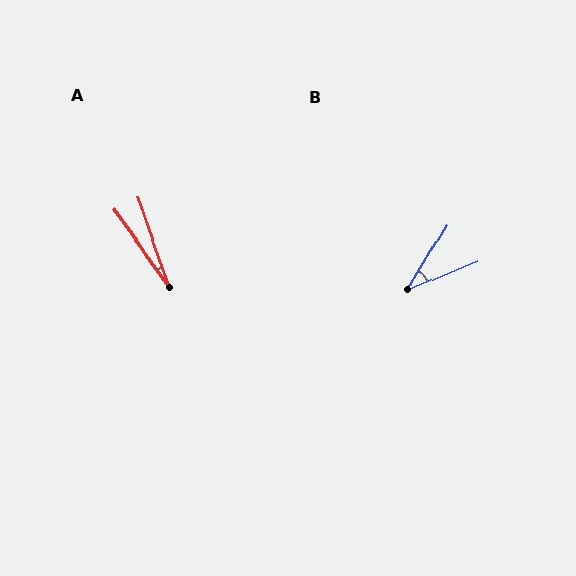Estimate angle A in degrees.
Approximately 16 degrees.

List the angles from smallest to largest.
A (16°), B (36°).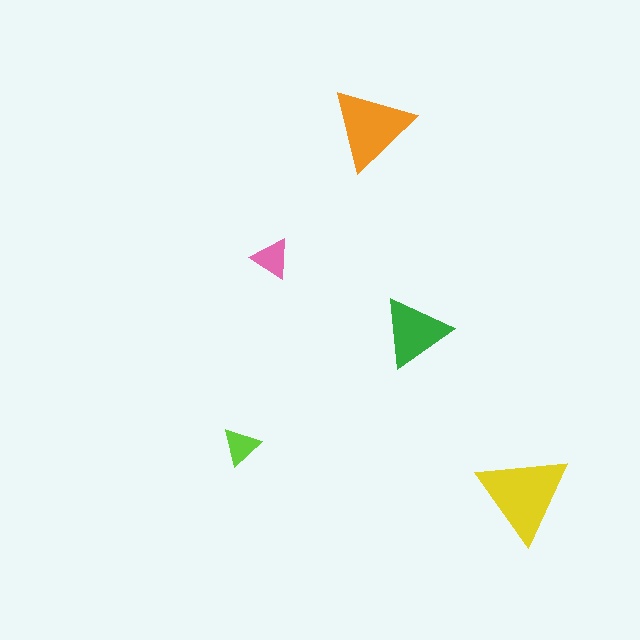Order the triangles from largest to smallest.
the yellow one, the orange one, the green one, the pink one, the lime one.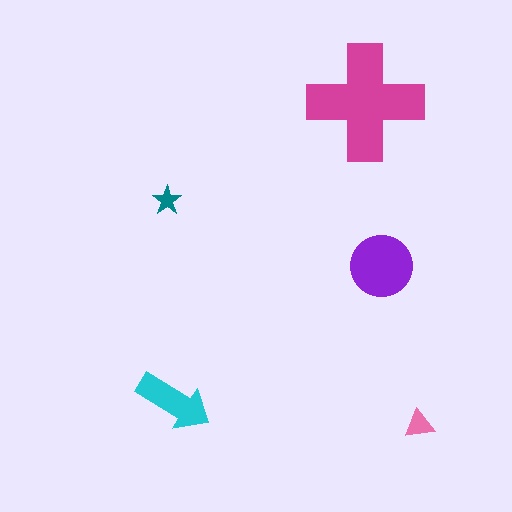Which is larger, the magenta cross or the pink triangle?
The magenta cross.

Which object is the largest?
The magenta cross.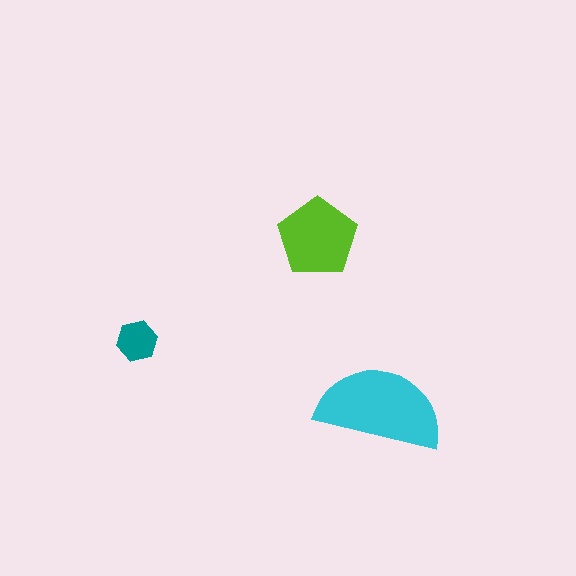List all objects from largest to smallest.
The cyan semicircle, the lime pentagon, the teal hexagon.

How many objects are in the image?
There are 3 objects in the image.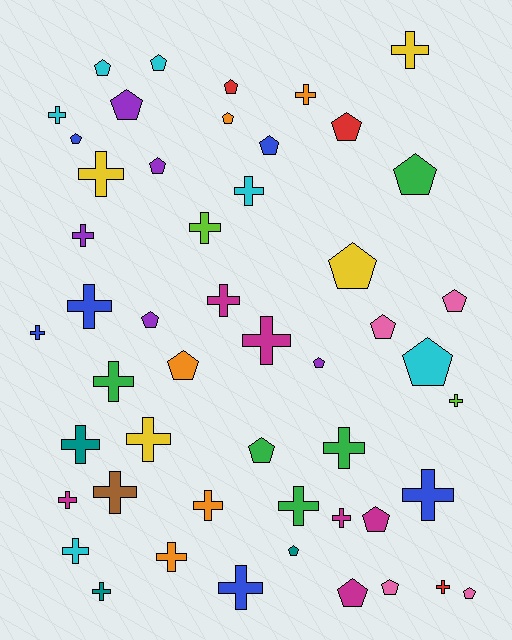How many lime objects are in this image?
There are 2 lime objects.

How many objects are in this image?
There are 50 objects.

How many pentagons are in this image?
There are 23 pentagons.